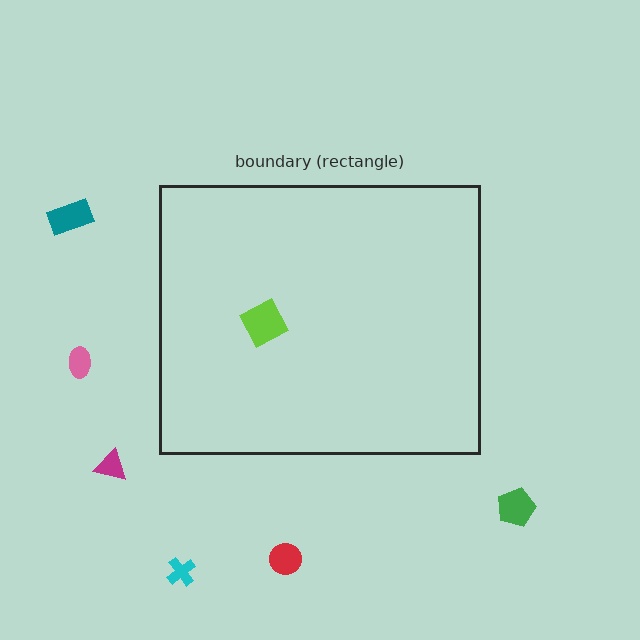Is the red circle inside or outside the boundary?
Outside.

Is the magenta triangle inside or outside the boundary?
Outside.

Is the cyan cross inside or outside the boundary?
Outside.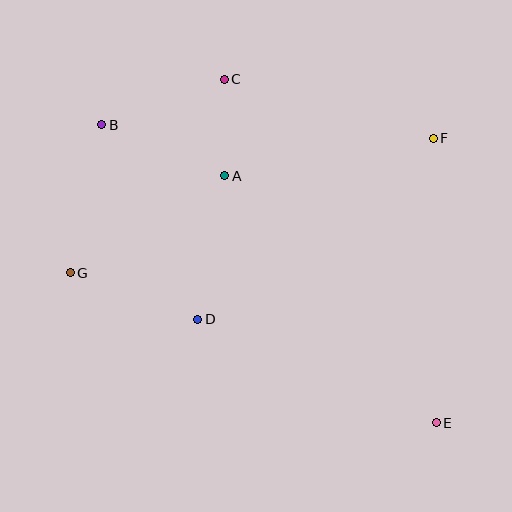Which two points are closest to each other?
Points A and C are closest to each other.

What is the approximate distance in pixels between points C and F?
The distance between C and F is approximately 217 pixels.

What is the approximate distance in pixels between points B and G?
The distance between B and G is approximately 151 pixels.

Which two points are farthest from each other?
Points B and E are farthest from each other.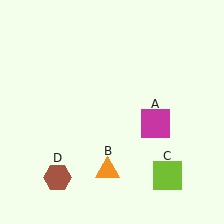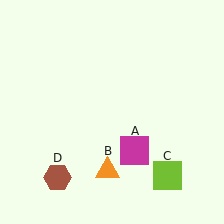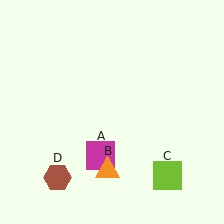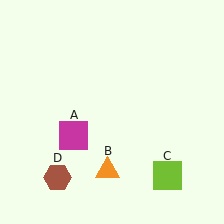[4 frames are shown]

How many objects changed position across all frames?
1 object changed position: magenta square (object A).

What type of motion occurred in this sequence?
The magenta square (object A) rotated clockwise around the center of the scene.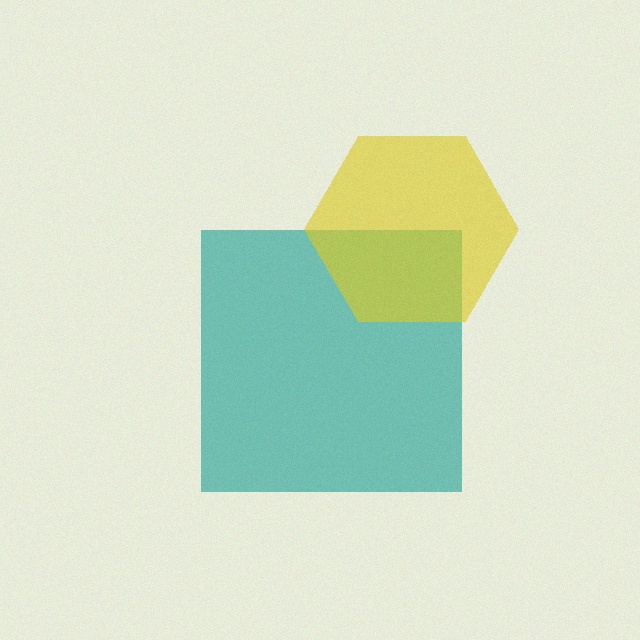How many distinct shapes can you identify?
There are 2 distinct shapes: a teal square, a yellow hexagon.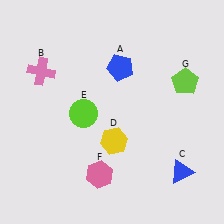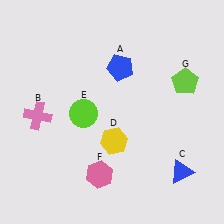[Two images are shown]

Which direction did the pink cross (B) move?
The pink cross (B) moved down.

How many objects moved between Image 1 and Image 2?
1 object moved between the two images.